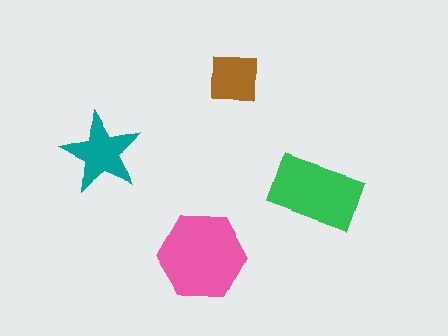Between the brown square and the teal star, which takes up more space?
The teal star.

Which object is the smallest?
The brown square.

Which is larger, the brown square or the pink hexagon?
The pink hexagon.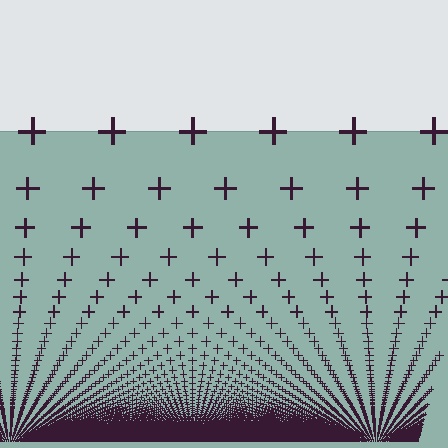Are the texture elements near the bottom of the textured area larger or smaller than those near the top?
Smaller. The gradient is inverted — elements near the bottom are smaller and denser.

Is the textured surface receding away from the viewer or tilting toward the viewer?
The surface appears to tilt toward the viewer. Texture elements get larger and sparser toward the top.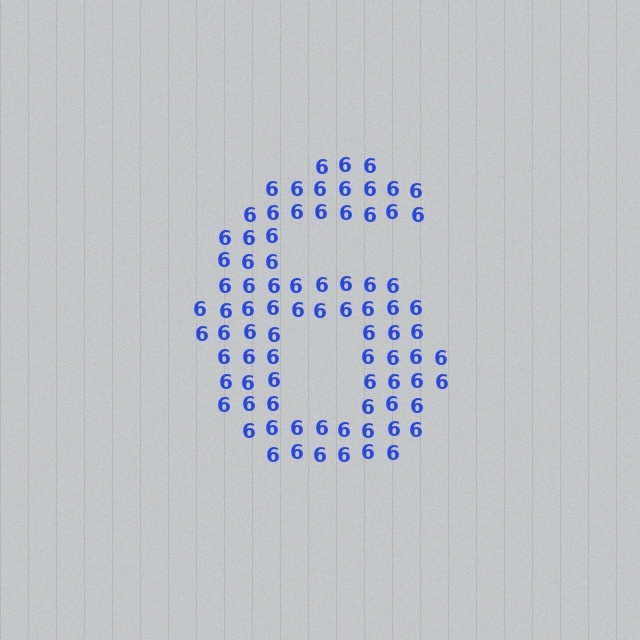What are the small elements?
The small elements are digit 6's.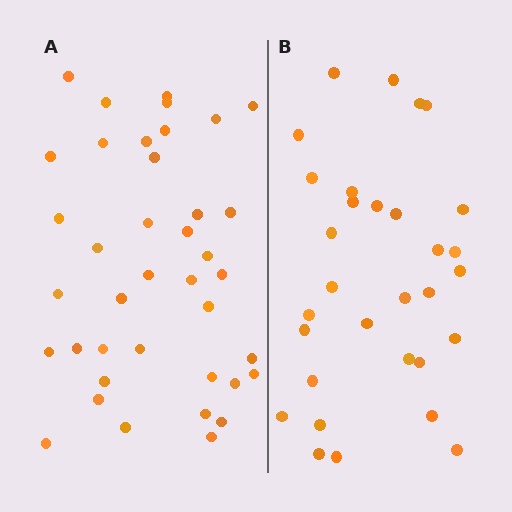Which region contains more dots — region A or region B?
Region A (the left region) has more dots.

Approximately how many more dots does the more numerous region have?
Region A has roughly 8 or so more dots than region B.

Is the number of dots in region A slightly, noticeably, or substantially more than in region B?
Region A has noticeably more, but not dramatically so. The ratio is roughly 1.3 to 1.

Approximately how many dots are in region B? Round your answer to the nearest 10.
About 30 dots. (The exact count is 31, which rounds to 30.)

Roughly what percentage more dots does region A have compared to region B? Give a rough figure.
About 25% more.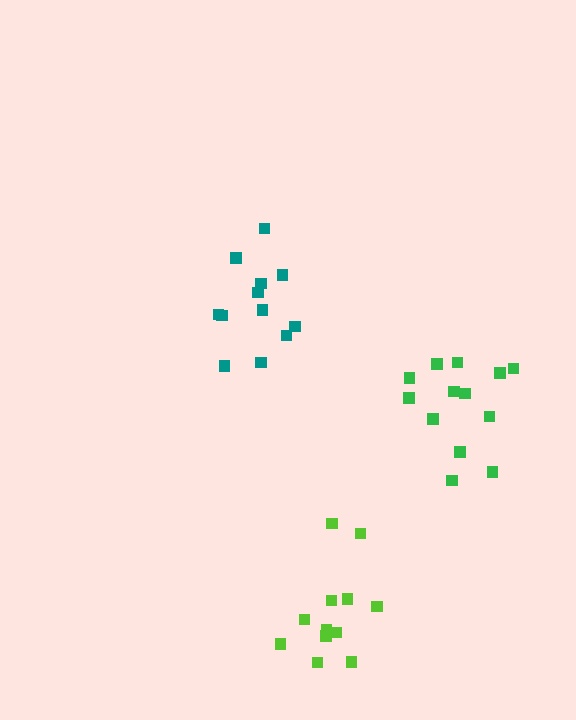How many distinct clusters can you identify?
There are 3 distinct clusters.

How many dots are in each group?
Group 1: 12 dots, Group 2: 13 dots, Group 3: 12 dots (37 total).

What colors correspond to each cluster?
The clusters are colored: teal, green, lime.